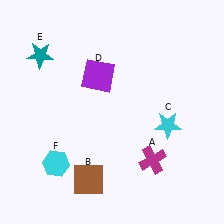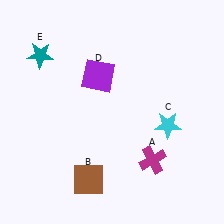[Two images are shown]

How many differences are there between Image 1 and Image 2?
There is 1 difference between the two images.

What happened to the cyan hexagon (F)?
The cyan hexagon (F) was removed in Image 2. It was in the bottom-left area of Image 1.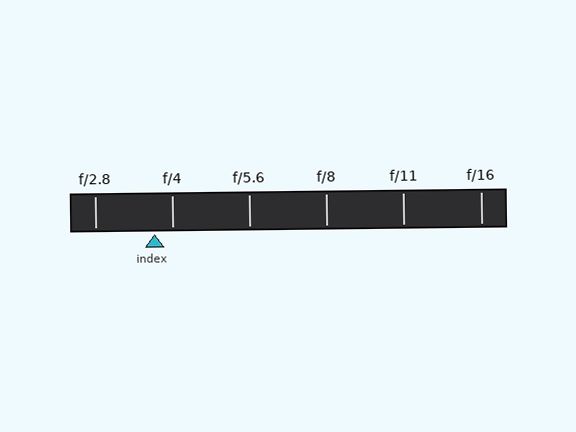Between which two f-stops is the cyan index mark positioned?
The index mark is between f/2.8 and f/4.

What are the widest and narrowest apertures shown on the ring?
The widest aperture shown is f/2.8 and the narrowest is f/16.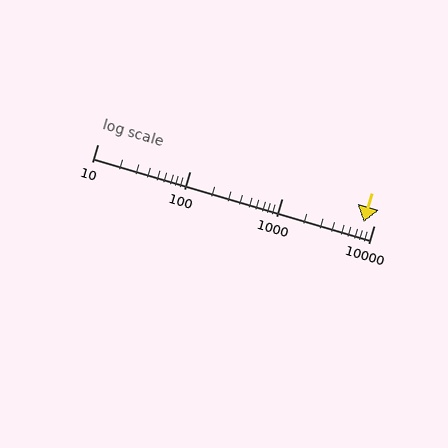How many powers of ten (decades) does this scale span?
The scale spans 3 decades, from 10 to 10000.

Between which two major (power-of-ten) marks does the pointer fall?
The pointer is between 1000 and 10000.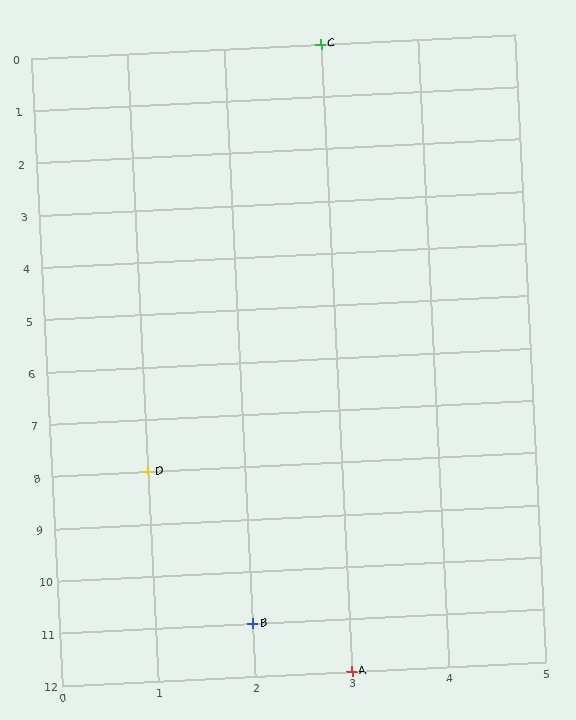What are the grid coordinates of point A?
Point A is at grid coordinates (3, 12).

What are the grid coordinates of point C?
Point C is at grid coordinates (3, 0).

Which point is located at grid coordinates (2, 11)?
Point B is at (2, 11).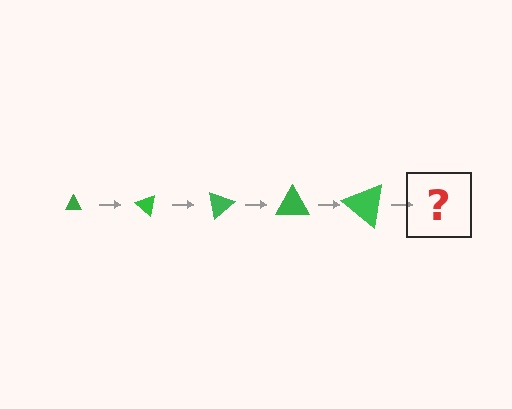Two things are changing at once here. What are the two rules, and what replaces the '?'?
The two rules are that the triangle grows larger each step and it rotates 40 degrees each step. The '?' should be a triangle, larger than the previous one and rotated 200 degrees from the start.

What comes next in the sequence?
The next element should be a triangle, larger than the previous one and rotated 200 degrees from the start.